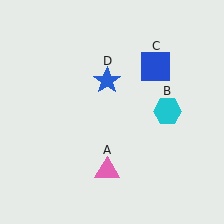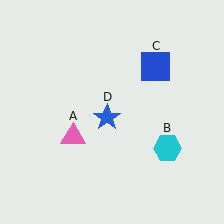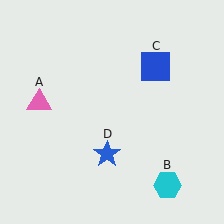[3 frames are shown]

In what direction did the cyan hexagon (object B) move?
The cyan hexagon (object B) moved down.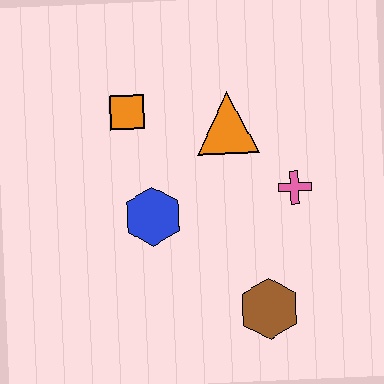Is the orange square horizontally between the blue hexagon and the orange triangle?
No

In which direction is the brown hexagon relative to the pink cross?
The brown hexagon is below the pink cross.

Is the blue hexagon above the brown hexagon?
Yes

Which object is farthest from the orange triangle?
The brown hexagon is farthest from the orange triangle.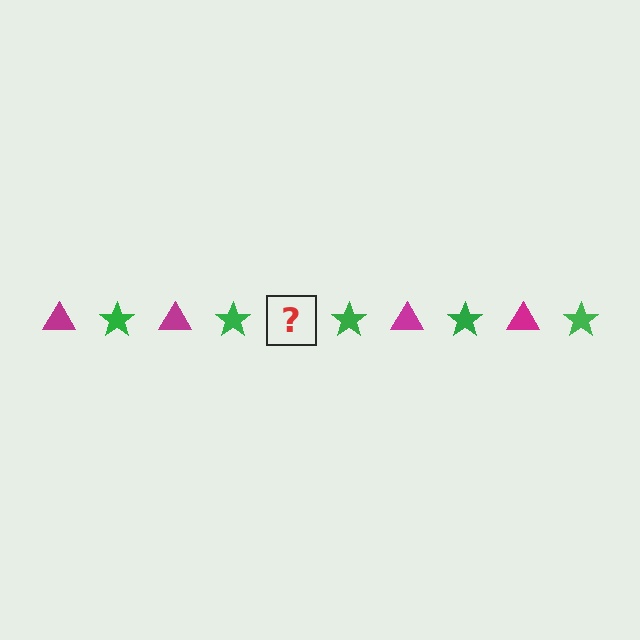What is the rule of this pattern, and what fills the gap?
The rule is that the pattern alternates between magenta triangle and green star. The gap should be filled with a magenta triangle.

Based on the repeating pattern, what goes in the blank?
The blank should be a magenta triangle.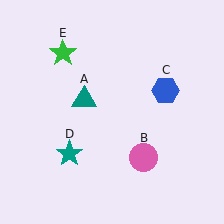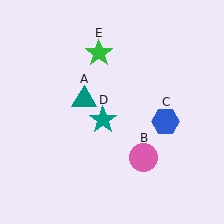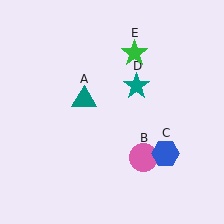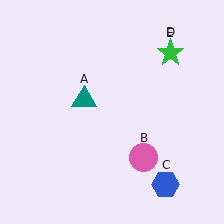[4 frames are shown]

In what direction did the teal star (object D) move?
The teal star (object D) moved up and to the right.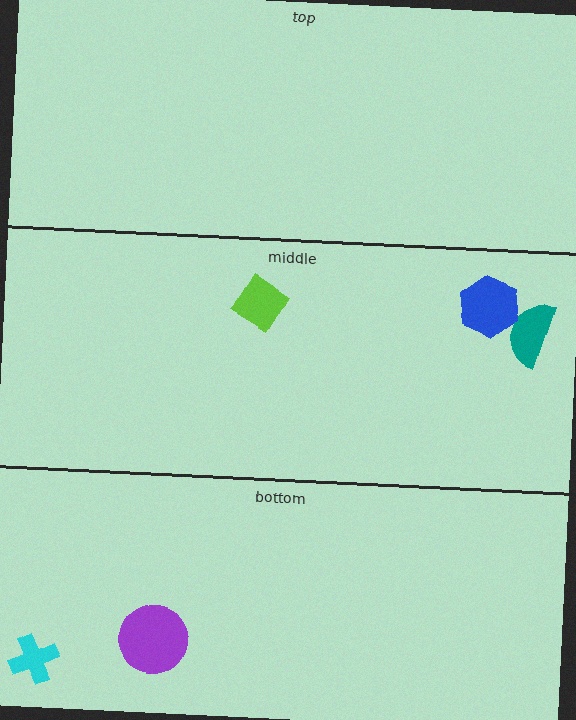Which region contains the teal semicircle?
The middle region.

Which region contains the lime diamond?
The middle region.